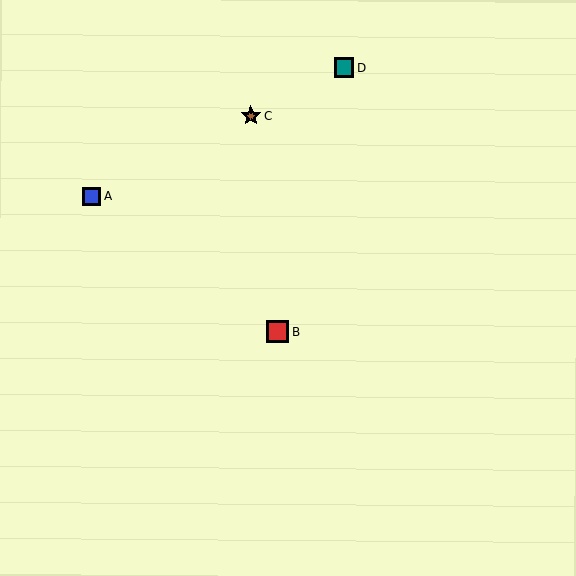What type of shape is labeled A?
Shape A is a blue square.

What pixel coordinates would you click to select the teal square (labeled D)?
Click at (344, 68) to select the teal square D.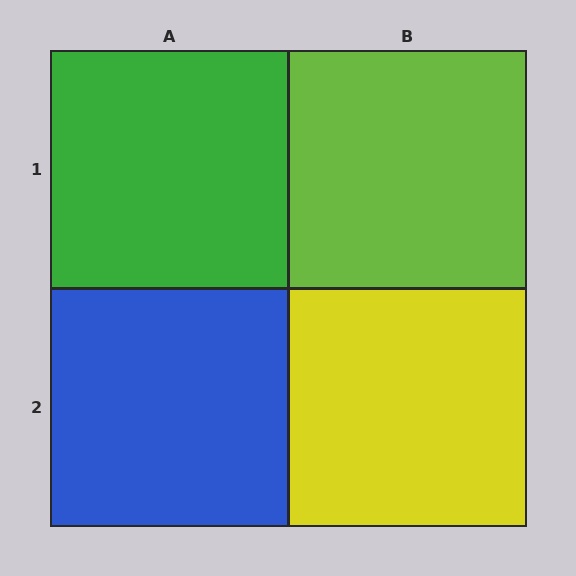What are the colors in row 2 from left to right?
Blue, yellow.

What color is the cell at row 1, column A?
Green.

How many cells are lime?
1 cell is lime.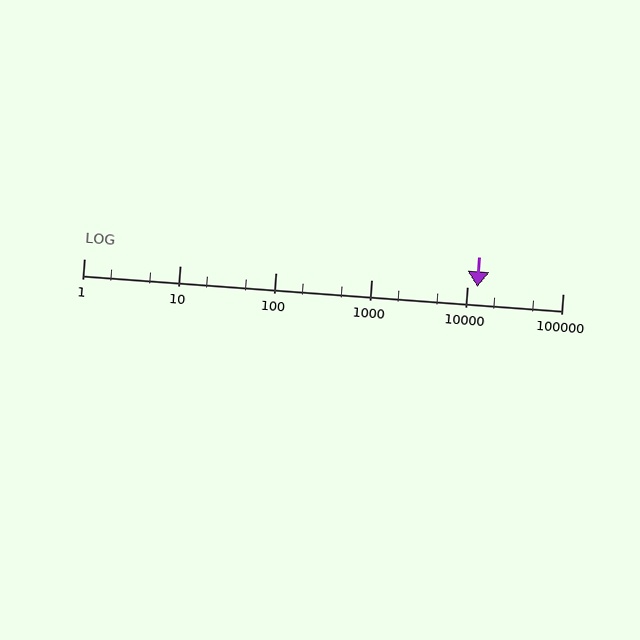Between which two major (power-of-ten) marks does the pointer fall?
The pointer is between 10000 and 100000.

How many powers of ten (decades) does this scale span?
The scale spans 5 decades, from 1 to 100000.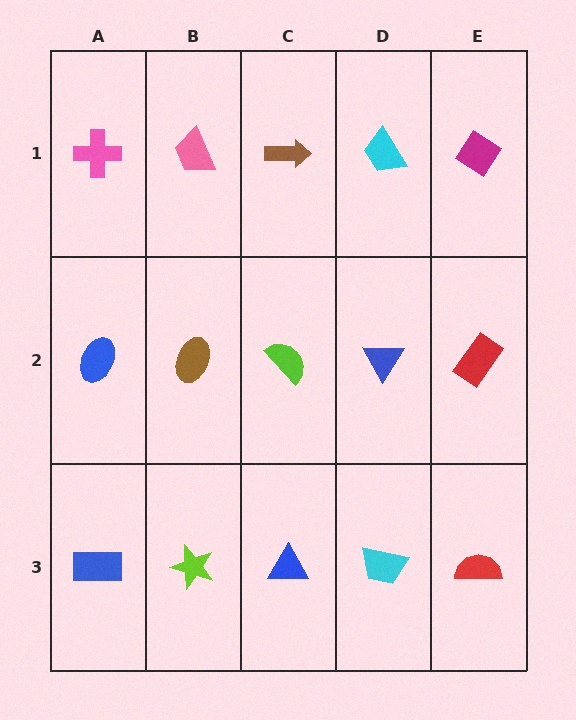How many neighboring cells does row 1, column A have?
2.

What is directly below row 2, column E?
A red semicircle.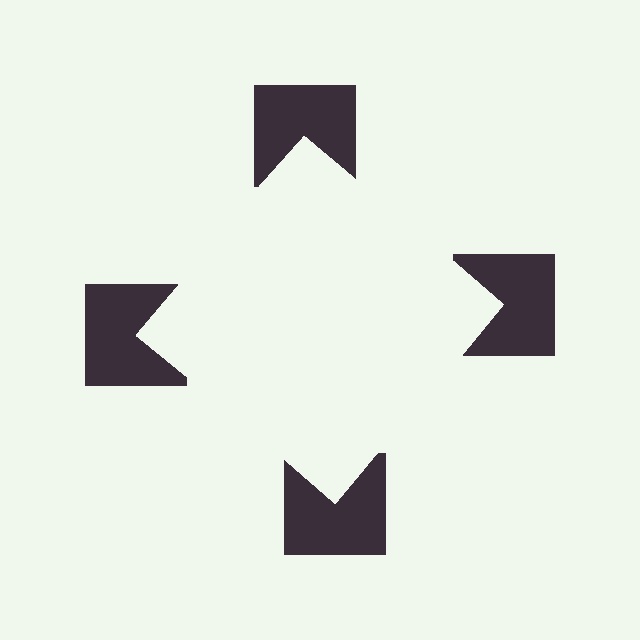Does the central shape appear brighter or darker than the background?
It typically appears slightly brighter than the background, even though no actual brightness change is drawn.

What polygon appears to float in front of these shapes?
An illusory square — its edges are inferred from the aligned wedge cuts in the notched squares, not physically drawn.